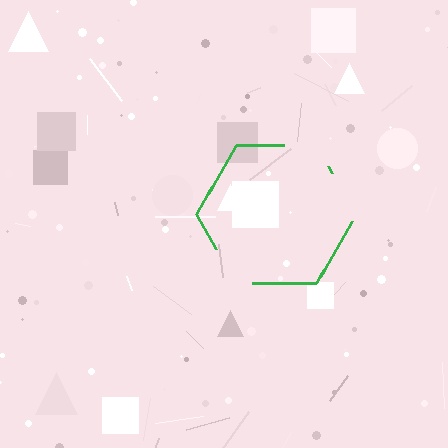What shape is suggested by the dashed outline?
The dashed outline suggests a hexagon.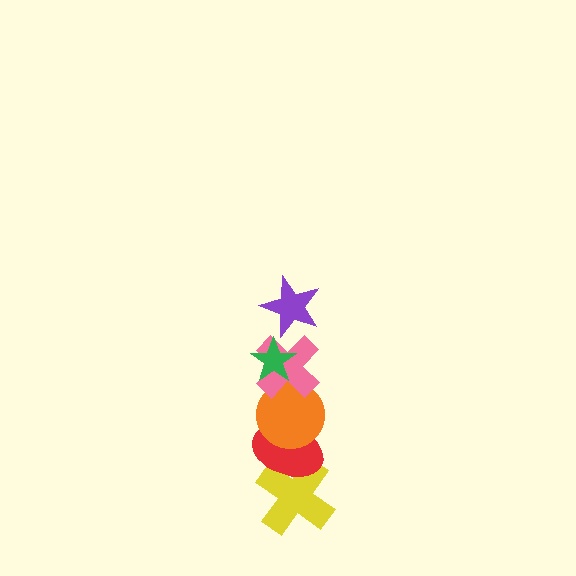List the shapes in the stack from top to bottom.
From top to bottom: the purple star, the green star, the pink cross, the orange circle, the red ellipse, the yellow cross.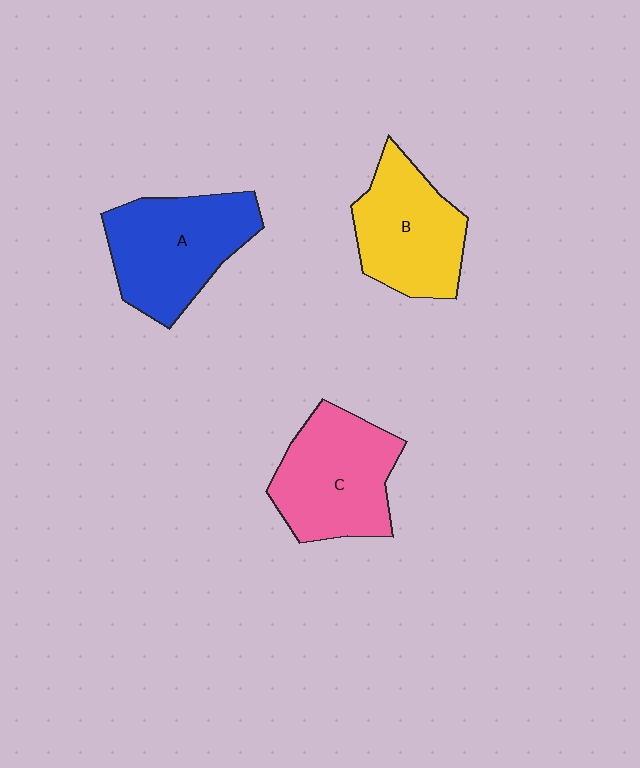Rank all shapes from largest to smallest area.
From largest to smallest: A (blue), C (pink), B (yellow).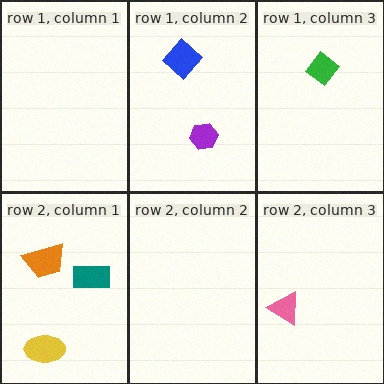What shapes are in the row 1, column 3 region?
The green diamond.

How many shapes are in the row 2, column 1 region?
3.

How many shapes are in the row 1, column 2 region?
2.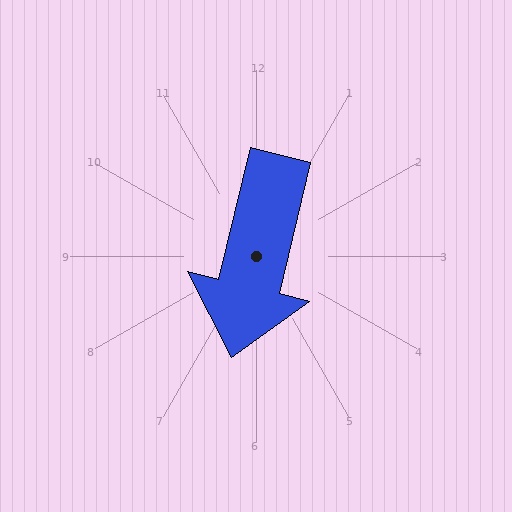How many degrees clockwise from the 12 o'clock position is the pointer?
Approximately 194 degrees.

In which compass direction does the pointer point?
South.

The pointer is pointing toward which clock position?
Roughly 6 o'clock.